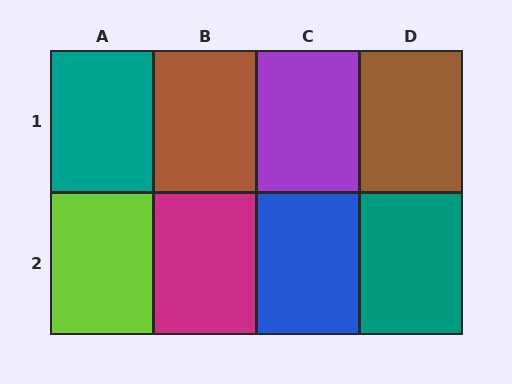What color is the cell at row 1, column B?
Brown.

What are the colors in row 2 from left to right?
Lime, magenta, blue, teal.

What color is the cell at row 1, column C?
Purple.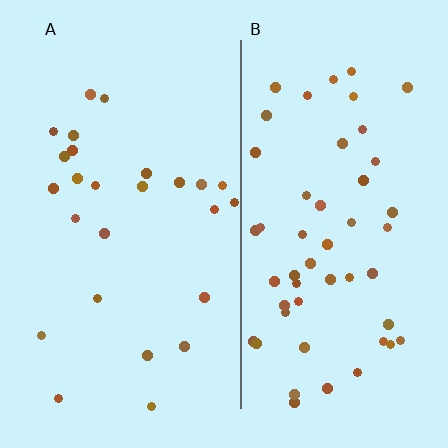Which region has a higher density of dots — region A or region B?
B (the right).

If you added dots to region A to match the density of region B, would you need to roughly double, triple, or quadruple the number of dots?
Approximately double.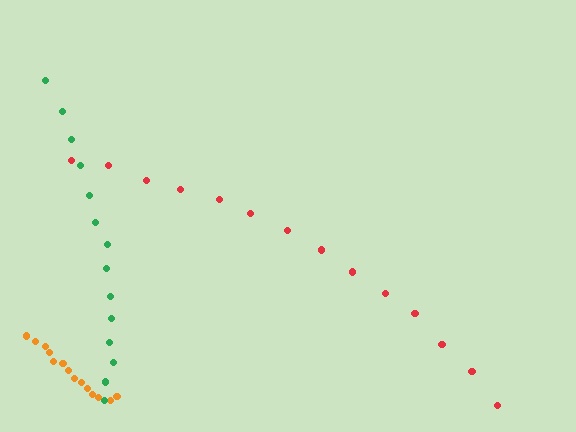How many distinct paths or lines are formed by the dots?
There are 3 distinct paths.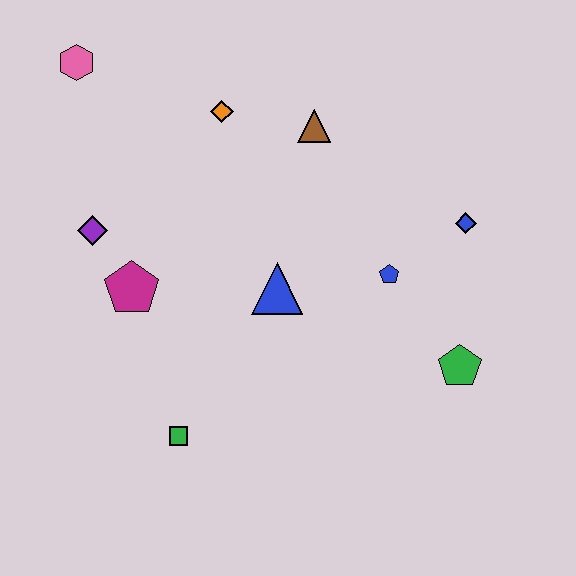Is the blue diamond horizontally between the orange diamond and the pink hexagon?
No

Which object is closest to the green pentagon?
The blue pentagon is closest to the green pentagon.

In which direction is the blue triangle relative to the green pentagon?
The blue triangle is to the left of the green pentagon.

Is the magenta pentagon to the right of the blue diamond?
No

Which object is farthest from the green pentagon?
The pink hexagon is farthest from the green pentagon.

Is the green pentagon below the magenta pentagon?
Yes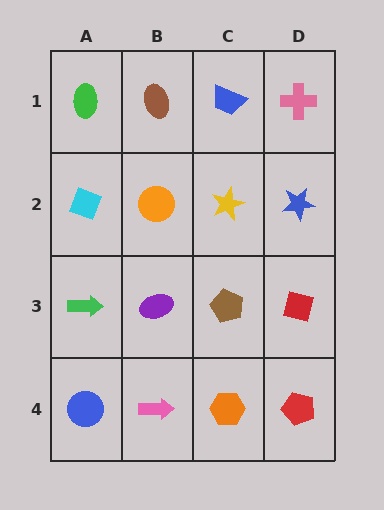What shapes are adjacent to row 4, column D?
A red square (row 3, column D), an orange hexagon (row 4, column C).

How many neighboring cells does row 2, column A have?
3.